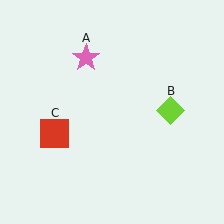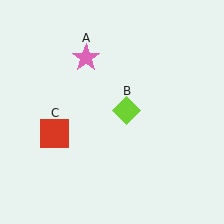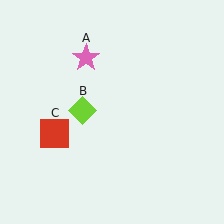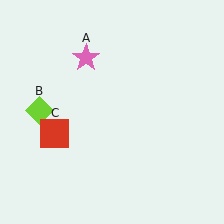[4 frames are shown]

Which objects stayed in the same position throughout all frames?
Pink star (object A) and red square (object C) remained stationary.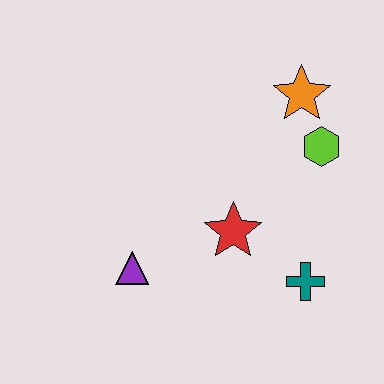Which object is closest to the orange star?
The lime hexagon is closest to the orange star.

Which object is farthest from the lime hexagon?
The purple triangle is farthest from the lime hexagon.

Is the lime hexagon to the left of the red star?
No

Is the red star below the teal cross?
No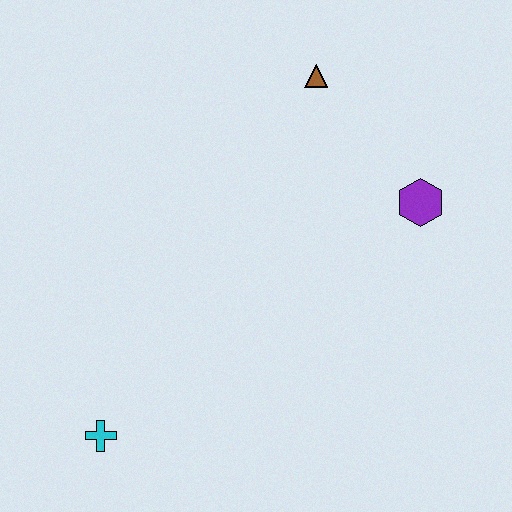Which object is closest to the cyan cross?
The purple hexagon is closest to the cyan cross.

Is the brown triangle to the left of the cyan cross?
No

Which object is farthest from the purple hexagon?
The cyan cross is farthest from the purple hexagon.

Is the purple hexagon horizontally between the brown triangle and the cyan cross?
No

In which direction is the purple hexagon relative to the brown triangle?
The purple hexagon is below the brown triangle.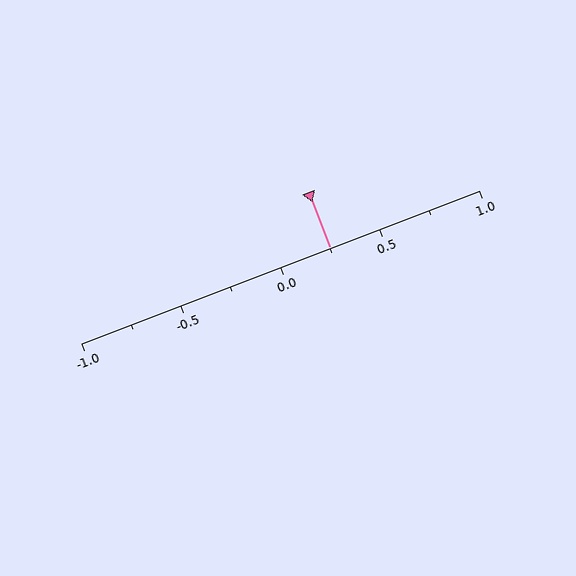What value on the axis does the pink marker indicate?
The marker indicates approximately 0.25.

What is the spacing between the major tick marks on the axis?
The major ticks are spaced 0.5 apart.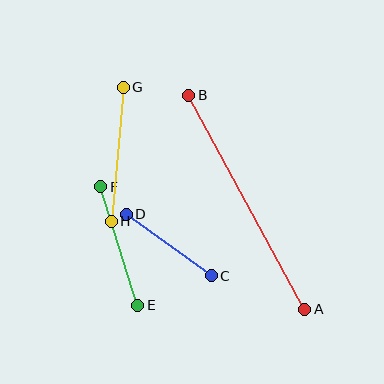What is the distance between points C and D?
The distance is approximately 105 pixels.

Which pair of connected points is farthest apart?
Points A and B are farthest apart.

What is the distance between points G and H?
The distance is approximately 134 pixels.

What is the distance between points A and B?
The distance is approximately 244 pixels.